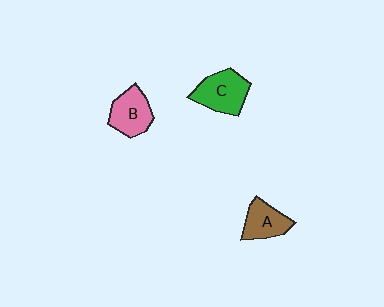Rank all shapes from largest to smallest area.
From largest to smallest: C (green), B (pink), A (brown).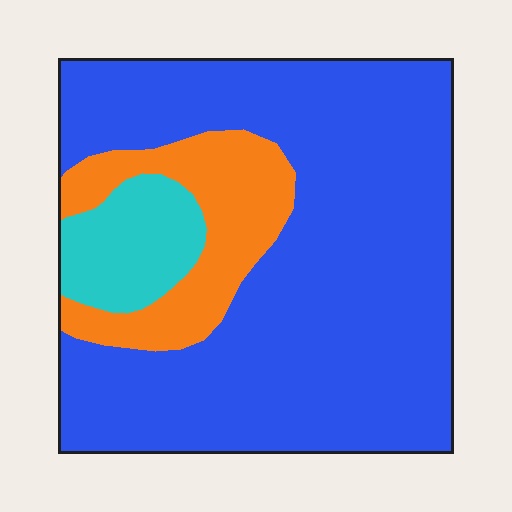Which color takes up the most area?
Blue, at roughly 75%.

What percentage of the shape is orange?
Orange covers about 15% of the shape.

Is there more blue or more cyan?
Blue.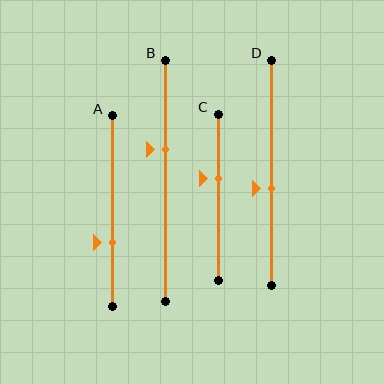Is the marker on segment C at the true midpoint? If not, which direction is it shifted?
No, the marker on segment C is shifted upward by about 11% of the segment length.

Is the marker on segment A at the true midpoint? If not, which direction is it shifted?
No, the marker on segment A is shifted downward by about 16% of the segment length.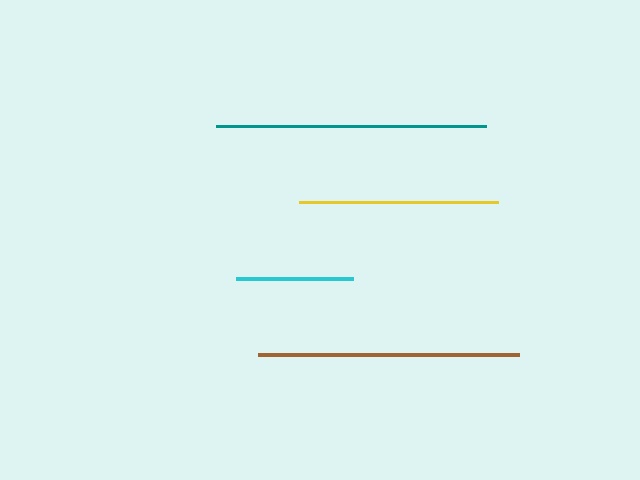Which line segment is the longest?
The teal line is the longest at approximately 271 pixels.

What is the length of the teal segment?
The teal segment is approximately 271 pixels long.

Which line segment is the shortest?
The cyan line is the shortest at approximately 118 pixels.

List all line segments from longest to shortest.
From longest to shortest: teal, brown, yellow, cyan.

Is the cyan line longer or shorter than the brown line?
The brown line is longer than the cyan line.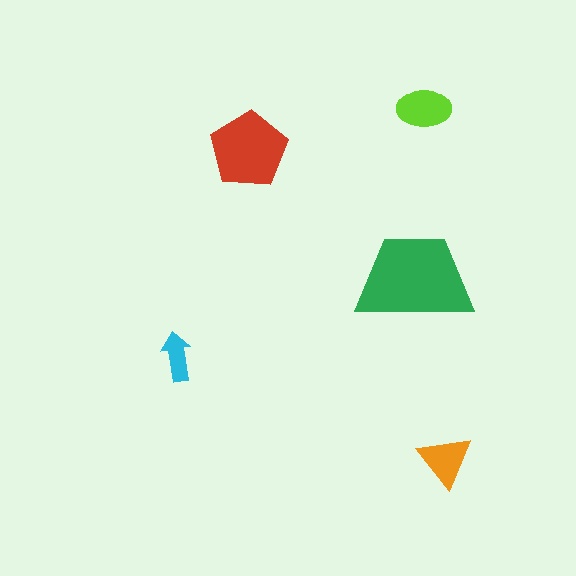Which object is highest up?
The lime ellipse is topmost.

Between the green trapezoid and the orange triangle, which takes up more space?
The green trapezoid.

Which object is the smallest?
The cyan arrow.